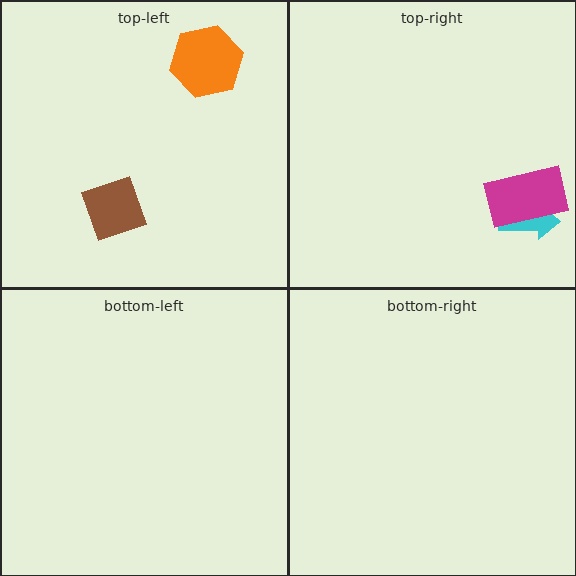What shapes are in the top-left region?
The orange hexagon, the brown diamond.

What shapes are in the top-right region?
The cyan arrow, the magenta rectangle.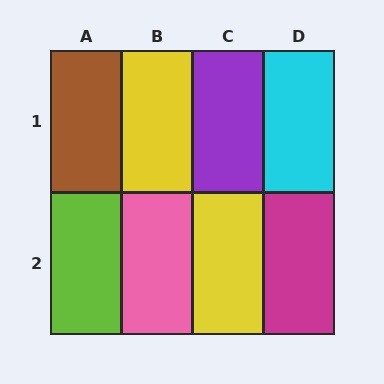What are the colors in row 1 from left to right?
Brown, yellow, purple, cyan.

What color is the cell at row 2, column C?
Yellow.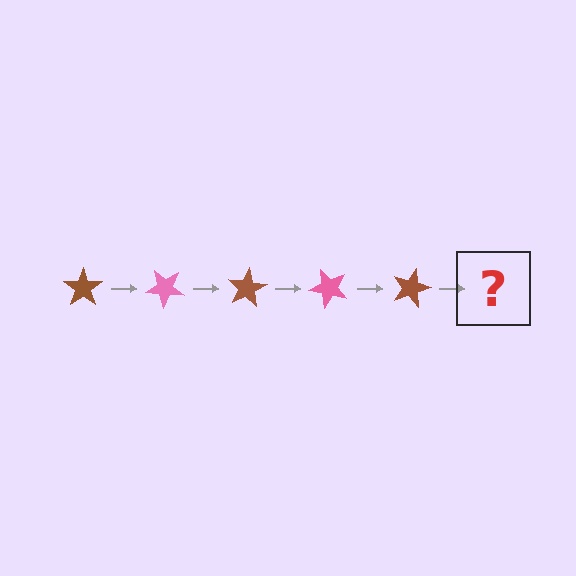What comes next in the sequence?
The next element should be a pink star, rotated 200 degrees from the start.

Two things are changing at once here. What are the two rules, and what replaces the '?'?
The two rules are that it rotates 40 degrees each step and the color cycles through brown and pink. The '?' should be a pink star, rotated 200 degrees from the start.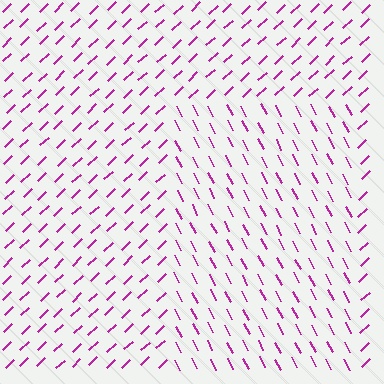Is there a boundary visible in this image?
Yes, there is a texture boundary formed by a change in line orientation.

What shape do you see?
I see a rectangle.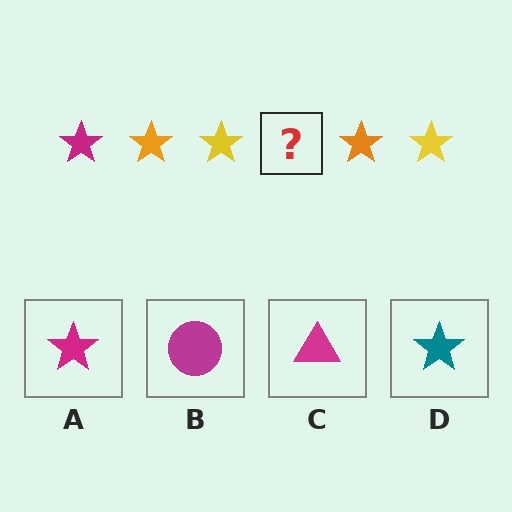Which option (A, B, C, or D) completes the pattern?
A.